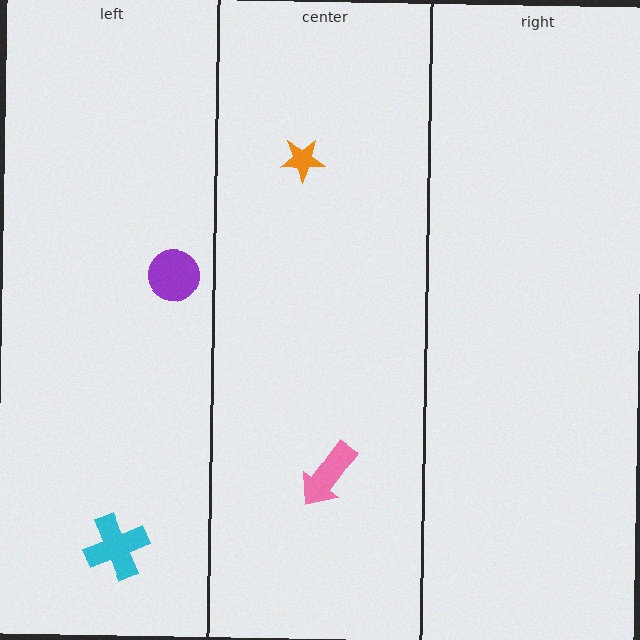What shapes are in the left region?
The cyan cross, the purple circle.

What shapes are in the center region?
The orange star, the pink arrow.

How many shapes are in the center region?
2.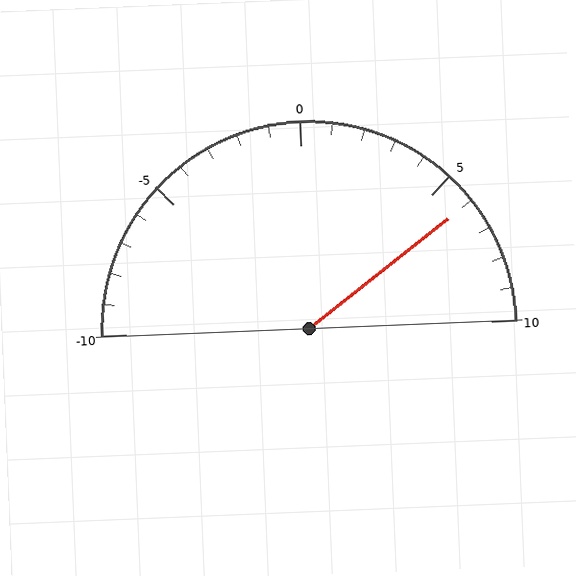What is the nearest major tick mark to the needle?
The nearest major tick mark is 5.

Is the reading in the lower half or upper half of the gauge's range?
The reading is in the upper half of the range (-10 to 10).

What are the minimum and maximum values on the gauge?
The gauge ranges from -10 to 10.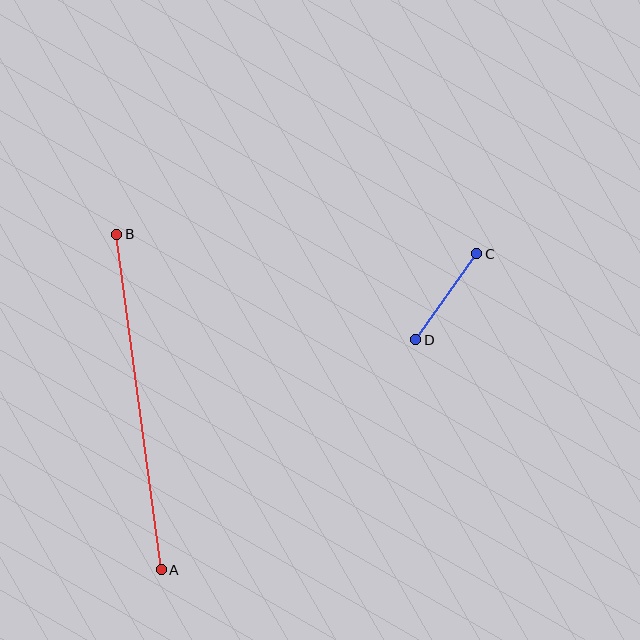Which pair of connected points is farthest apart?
Points A and B are farthest apart.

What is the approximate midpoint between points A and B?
The midpoint is at approximately (139, 402) pixels.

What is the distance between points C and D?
The distance is approximately 106 pixels.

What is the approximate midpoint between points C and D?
The midpoint is at approximately (446, 297) pixels.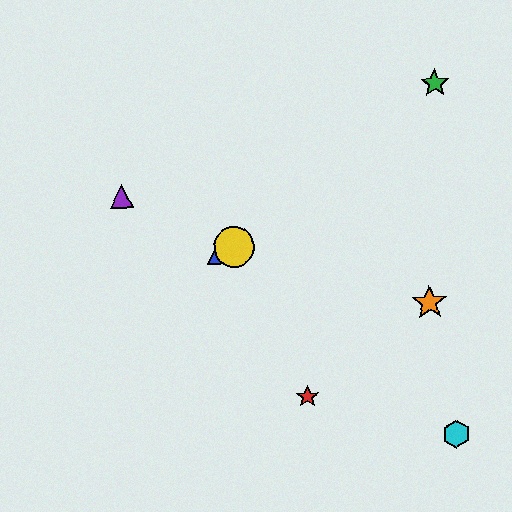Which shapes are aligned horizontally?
The blue triangle, the yellow circle are aligned horizontally.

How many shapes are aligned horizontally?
2 shapes (the blue triangle, the yellow circle) are aligned horizontally.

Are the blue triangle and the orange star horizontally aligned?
No, the blue triangle is at y≈247 and the orange star is at y≈302.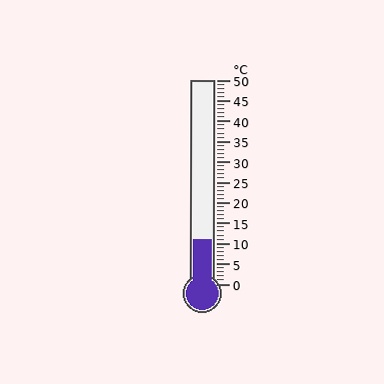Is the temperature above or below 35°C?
The temperature is below 35°C.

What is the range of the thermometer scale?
The thermometer scale ranges from 0°C to 50°C.